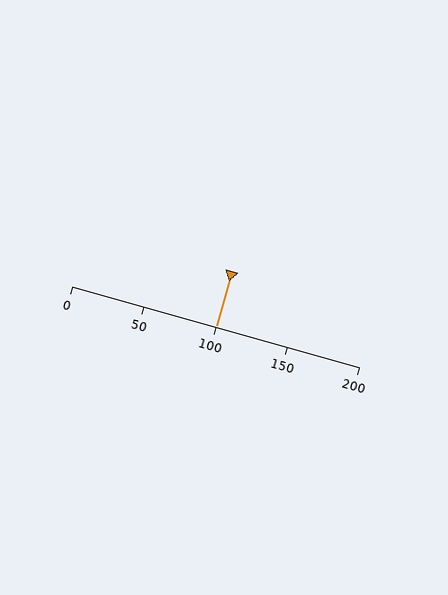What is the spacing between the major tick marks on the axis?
The major ticks are spaced 50 apart.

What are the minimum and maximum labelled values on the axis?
The axis runs from 0 to 200.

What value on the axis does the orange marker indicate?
The marker indicates approximately 100.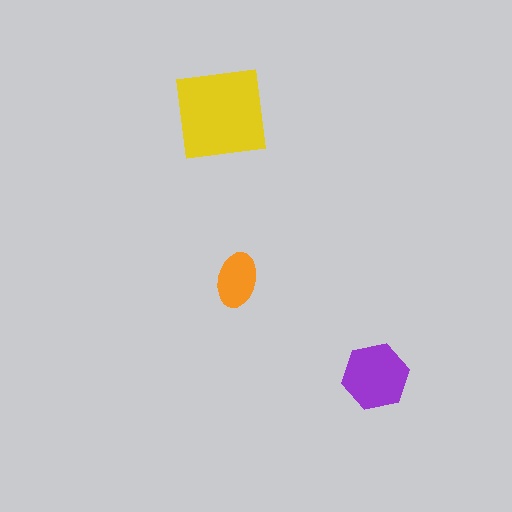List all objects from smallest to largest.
The orange ellipse, the purple hexagon, the yellow square.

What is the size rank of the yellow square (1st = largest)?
1st.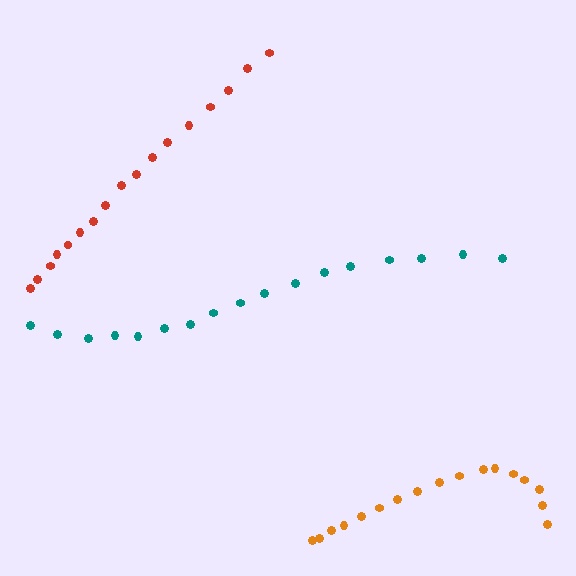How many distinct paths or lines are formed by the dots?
There are 3 distinct paths.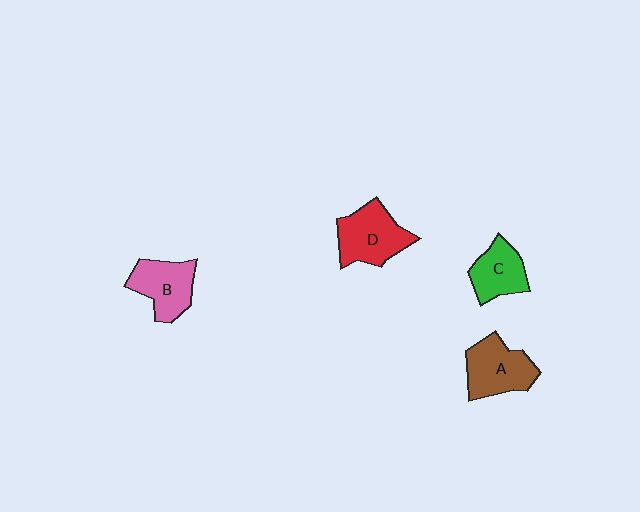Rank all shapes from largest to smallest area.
From largest to smallest: D (red), A (brown), B (pink), C (green).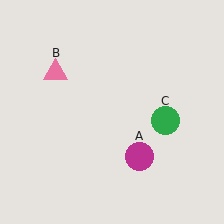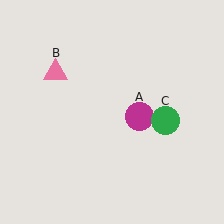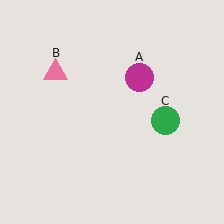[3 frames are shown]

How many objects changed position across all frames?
1 object changed position: magenta circle (object A).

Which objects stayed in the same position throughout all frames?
Pink triangle (object B) and green circle (object C) remained stationary.